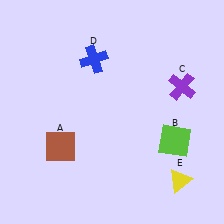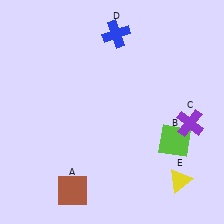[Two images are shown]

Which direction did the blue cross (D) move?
The blue cross (D) moved up.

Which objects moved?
The objects that moved are: the brown square (A), the purple cross (C), the blue cross (D).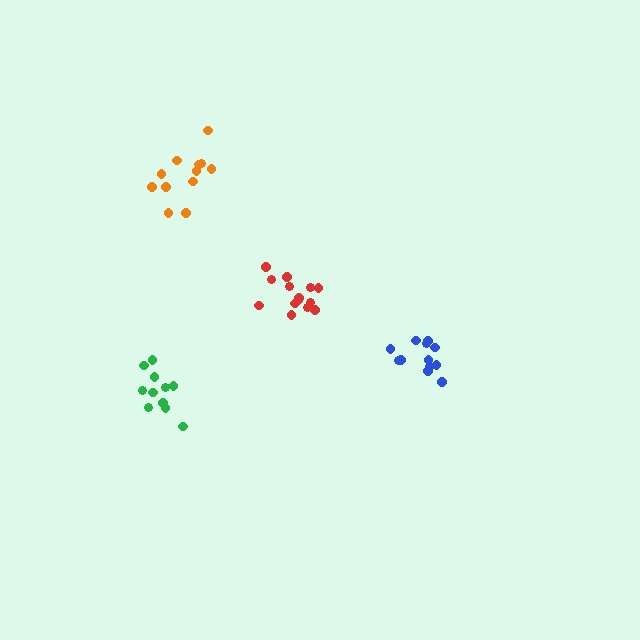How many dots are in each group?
Group 1: 12 dots, Group 2: 11 dots, Group 3: 12 dots, Group 4: 14 dots (49 total).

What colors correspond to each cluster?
The clusters are colored: orange, green, blue, red.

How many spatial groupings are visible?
There are 4 spatial groupings.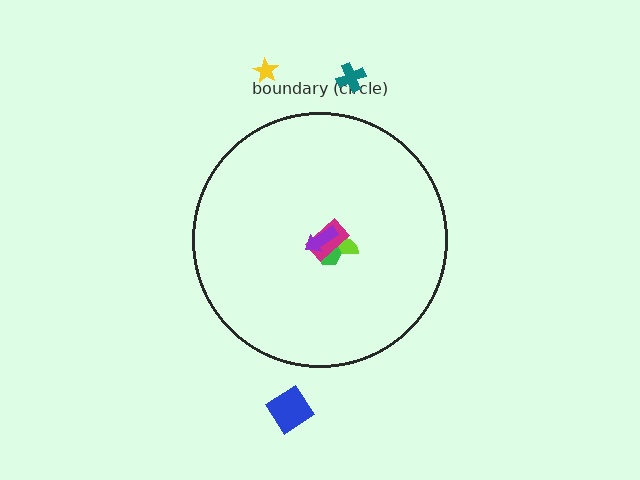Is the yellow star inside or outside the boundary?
Outside.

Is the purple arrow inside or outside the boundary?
Inside.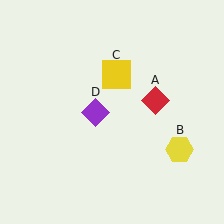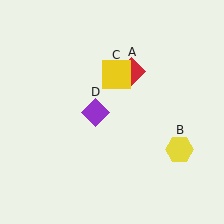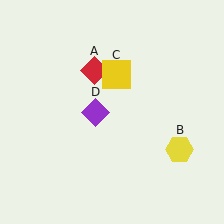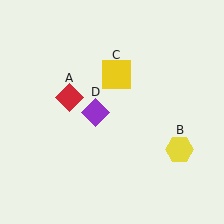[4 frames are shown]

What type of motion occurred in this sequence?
The red diamond (object A) rotated counterclockwise around the center of the scene.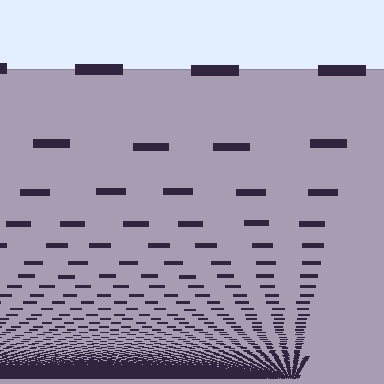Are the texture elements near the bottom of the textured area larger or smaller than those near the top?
Smaller. The gradient is inverted — elements near the bottom are smaller and denser.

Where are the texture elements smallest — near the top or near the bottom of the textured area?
Near the bottom.